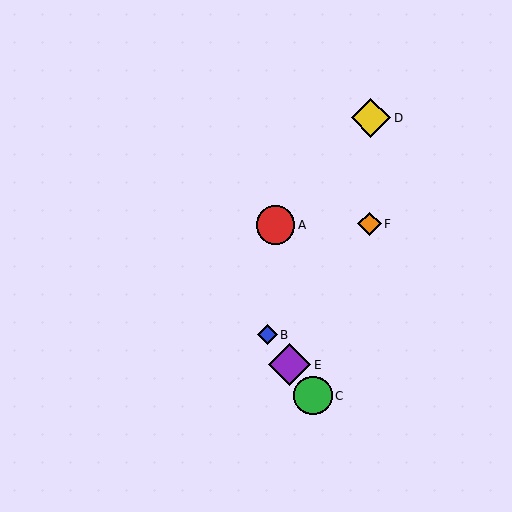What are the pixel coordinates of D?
Object D is at (371, 118).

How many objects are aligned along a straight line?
3 objects (B, C, E) are aligned along a straight line.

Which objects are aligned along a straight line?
Objects B, C, E are aligned along a straight line.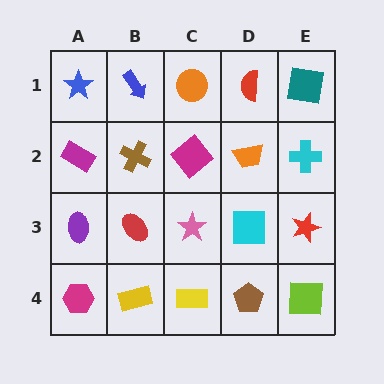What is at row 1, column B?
A blue arrow.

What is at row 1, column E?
A teal square.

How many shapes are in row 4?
5 shapes.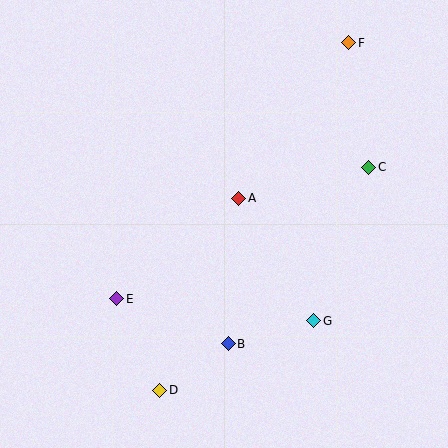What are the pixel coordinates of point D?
Point D is at (160, 390).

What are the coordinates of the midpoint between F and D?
The midpoint between F and D is at (254, 216).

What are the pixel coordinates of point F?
Point F is at (349, 43).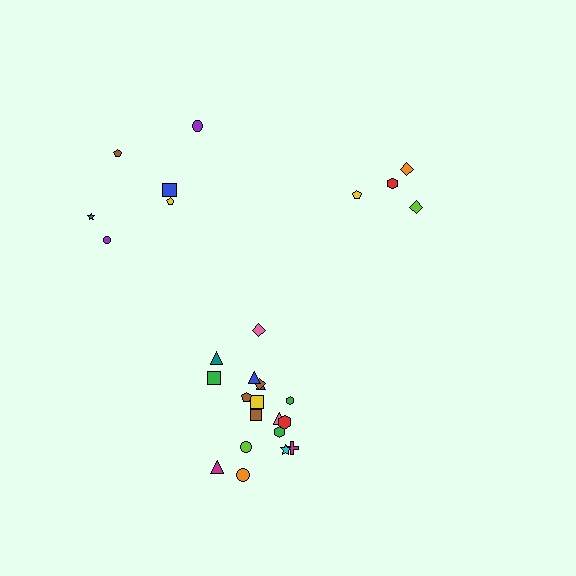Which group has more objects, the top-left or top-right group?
The top-left group.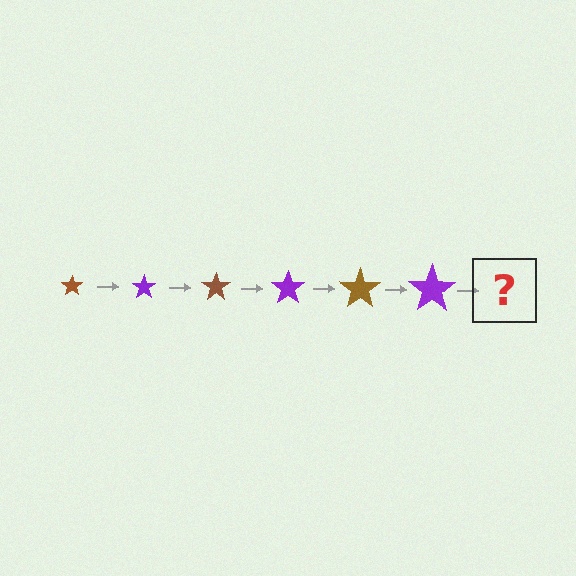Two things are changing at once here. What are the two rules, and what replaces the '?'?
The two rules are that the star grows larger each step and the color cycles through brown and purple. The '?' should be a brown star, larger than the previous one.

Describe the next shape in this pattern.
It should be a brown star, larger than the previous one.